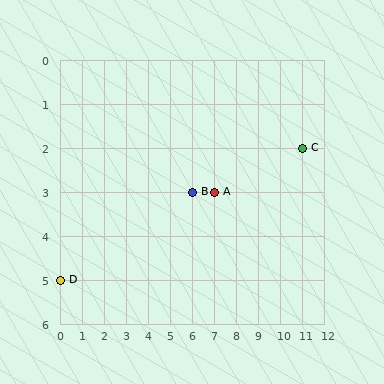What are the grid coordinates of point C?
Point C is at grid coordinates (11, 2).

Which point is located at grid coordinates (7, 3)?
Point A is at (7, 3).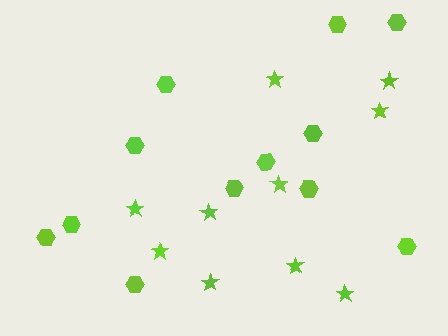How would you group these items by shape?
There are 2 groups: one group of stars (10) and one group of hexagons (12).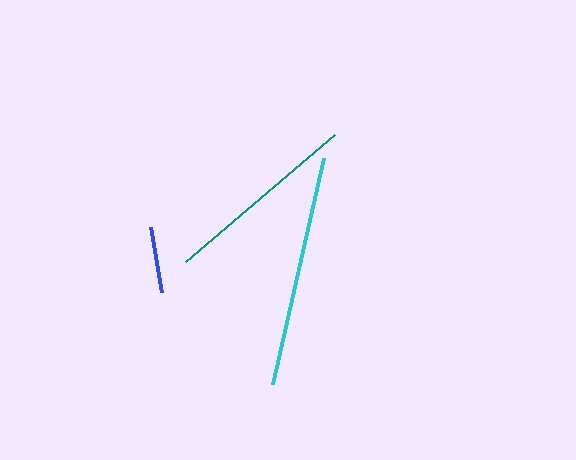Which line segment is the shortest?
The blue line is the shortest at approximately 66 pixels.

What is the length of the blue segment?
The blue segment is approximately 66 pixels long.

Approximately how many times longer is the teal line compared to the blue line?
The teal line is approximately 3.0 times the length of the blue line.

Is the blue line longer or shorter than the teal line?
The teal line is longer than the blue line.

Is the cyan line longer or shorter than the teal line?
The cyan line is longer than the teal line.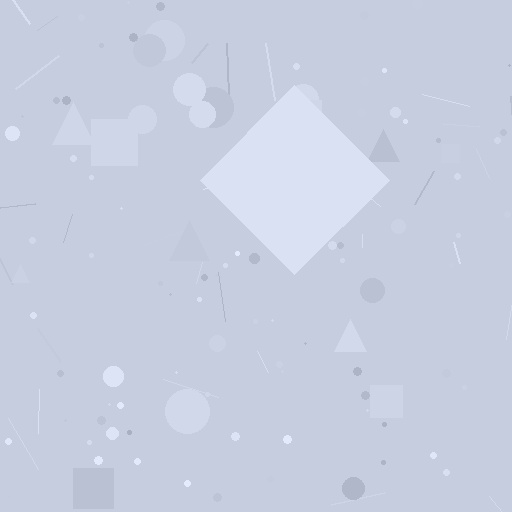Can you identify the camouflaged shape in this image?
The camouflaged shape is a diamond.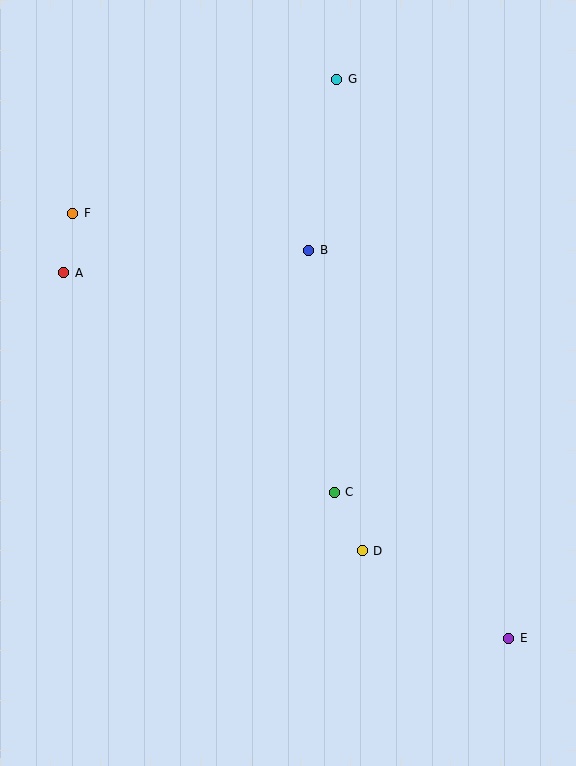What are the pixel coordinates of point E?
Point E is at (509, 638).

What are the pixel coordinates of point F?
Point F is at (73, 213).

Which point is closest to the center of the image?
Point C at (334, 492) is closest to the center.